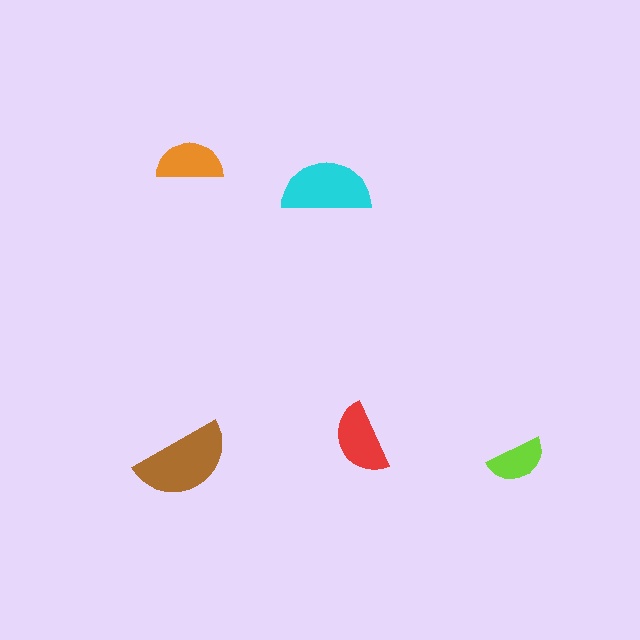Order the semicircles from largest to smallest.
the brown one, the cyan one, the red one, the orange one, the lime one.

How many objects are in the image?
There are 5 objects in the image.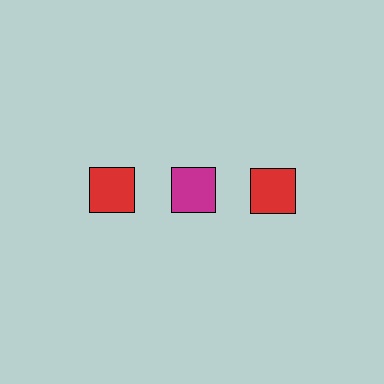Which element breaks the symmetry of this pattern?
The magenta square in the top row, second from left column breaks the symmetry. All other shapes are red squares.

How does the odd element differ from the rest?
It has a different color: magenta instead of red.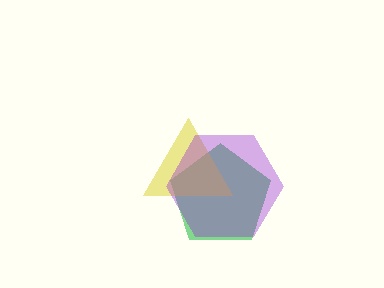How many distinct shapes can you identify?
There are 3 distinct shapes: a green pentagon, a yellow triangle, a purple hexagon.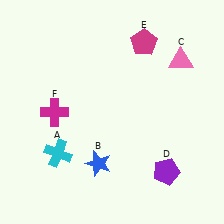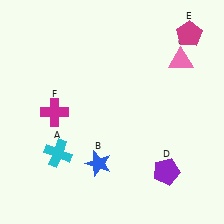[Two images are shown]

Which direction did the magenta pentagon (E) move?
The magenta pentagon (E) moved right.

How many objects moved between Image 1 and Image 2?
1 object moved between the two images.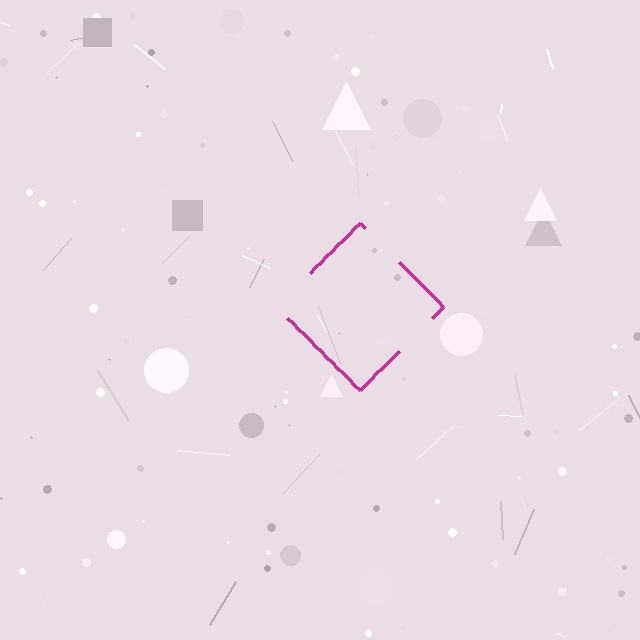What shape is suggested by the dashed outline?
The dashed outline suggests a diamond.